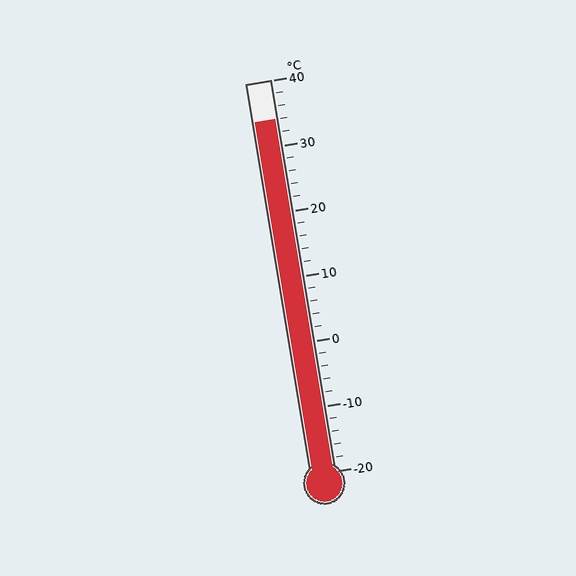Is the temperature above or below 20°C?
The temperature is above 20°C.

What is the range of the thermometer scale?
The thermometer scale ranges from -20°C to 40°C.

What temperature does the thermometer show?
The thermometer shows approximately 34°C.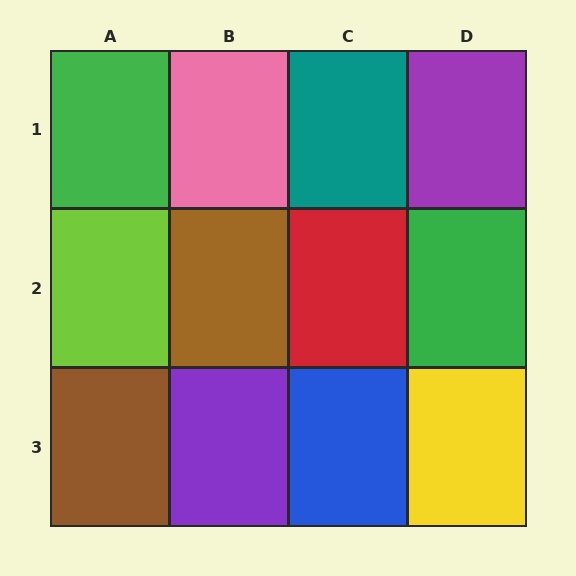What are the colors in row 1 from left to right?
Green, pink, teal, purple.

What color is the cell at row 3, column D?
Yellow.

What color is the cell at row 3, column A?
Brown.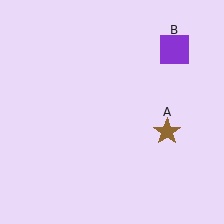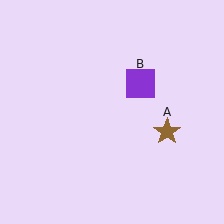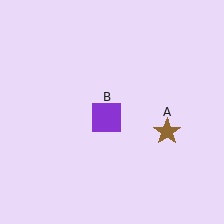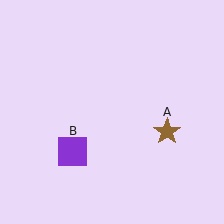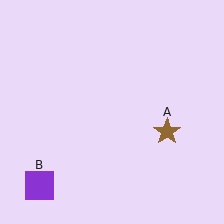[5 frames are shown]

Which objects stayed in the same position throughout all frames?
Brown star (object A) remained stationary.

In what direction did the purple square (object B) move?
The purple square (object B) moved down and to the left.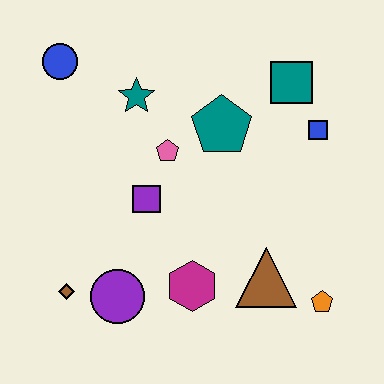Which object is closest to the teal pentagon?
The pink pentagon is closest to the teal pentagon.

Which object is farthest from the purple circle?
The teal square is farthest from the purple circle.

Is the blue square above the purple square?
Yes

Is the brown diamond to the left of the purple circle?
Yes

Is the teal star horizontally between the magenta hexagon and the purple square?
No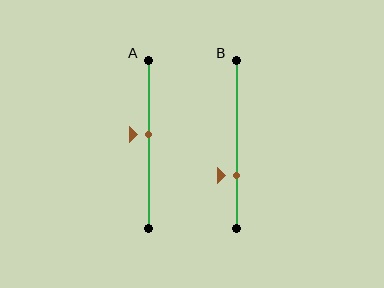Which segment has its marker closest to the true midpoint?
Segment A has its marker closest to the true midpoint.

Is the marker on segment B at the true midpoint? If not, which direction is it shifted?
No, the marker on segment B is shifted downward by about 18% of the segment length.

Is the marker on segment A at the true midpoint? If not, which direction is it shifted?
No, the marker on segment A is shifted upward by about 6% of the segment length.